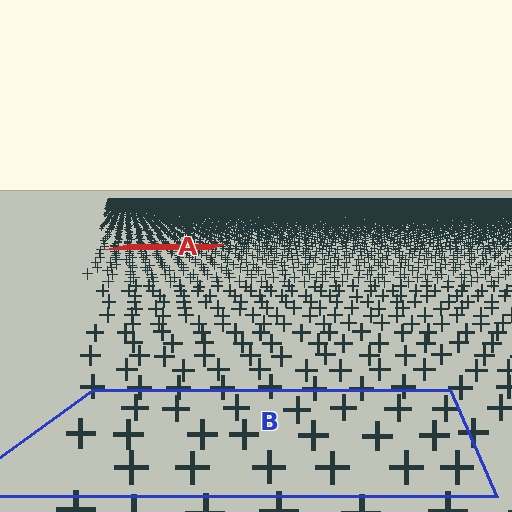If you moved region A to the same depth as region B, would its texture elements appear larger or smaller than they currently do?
They would appear larger. At a closer depth, the same texture elements are projected at a bigger on-screen size.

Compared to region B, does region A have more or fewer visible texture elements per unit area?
Region A has more texture elements per unit area — they are packed more densely because it is farther away.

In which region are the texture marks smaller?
The texture marks are smaller in region A, because it is farther away.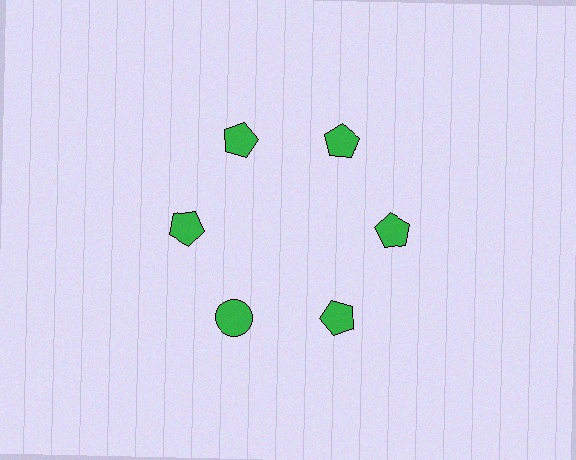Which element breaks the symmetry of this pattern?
The green circle at roughly the 7 o'clock position breaks the symmetry. All other shapes are green pentagons.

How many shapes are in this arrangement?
There are 6 shapes arranged in a ring pattern.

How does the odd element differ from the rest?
It has a different shape: circle instead of pentagon.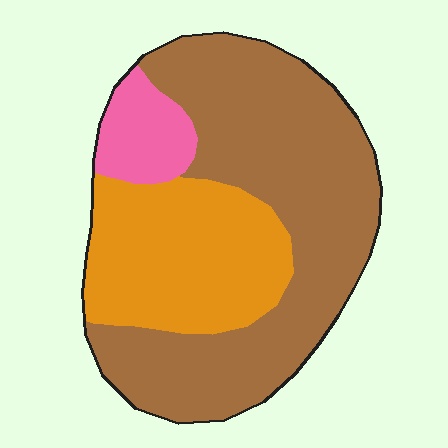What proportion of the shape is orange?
Orange takes up between a quarter and a half of the shape.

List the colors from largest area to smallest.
From largest to smallest: brown, orange, pink.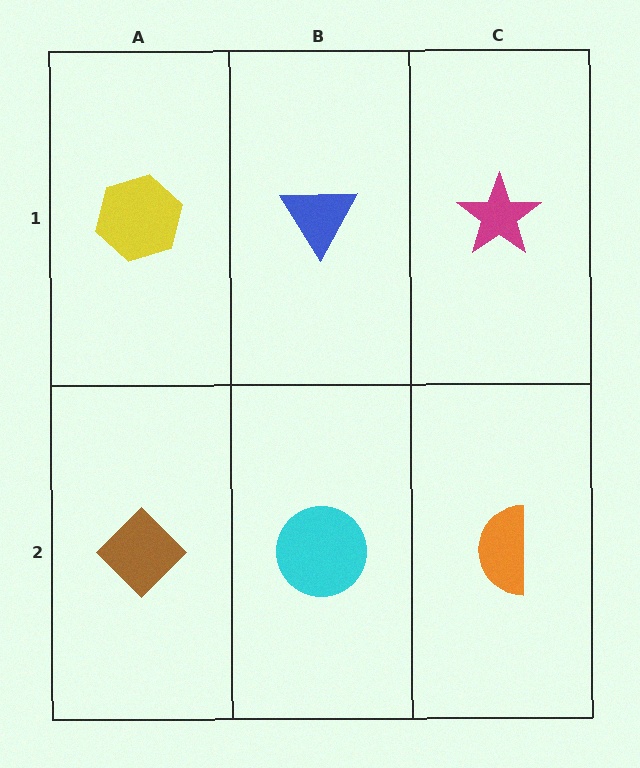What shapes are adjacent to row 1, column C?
An orange semicircle (row 2, column C), a blue triangle (row 1, column B).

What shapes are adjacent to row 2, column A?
A yellow hexagon (row 1, column A), a cyan circle (row 2, column B).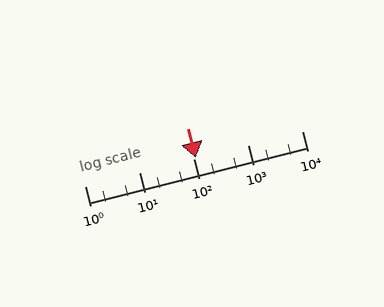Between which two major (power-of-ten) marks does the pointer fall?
The pointer is between 100 and 1000.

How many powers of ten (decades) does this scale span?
The scale spans 4 decades, from 1 to 10000.